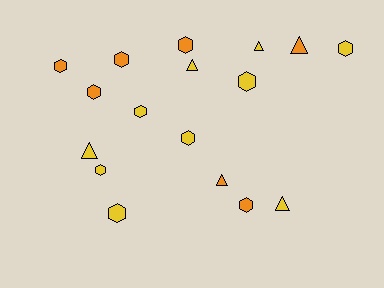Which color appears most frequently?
Yellow, with 10 objects.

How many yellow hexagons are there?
There are 6 yellow hexagons.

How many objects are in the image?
There are 17 objects.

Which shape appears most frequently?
Hexagon, with 11 objects.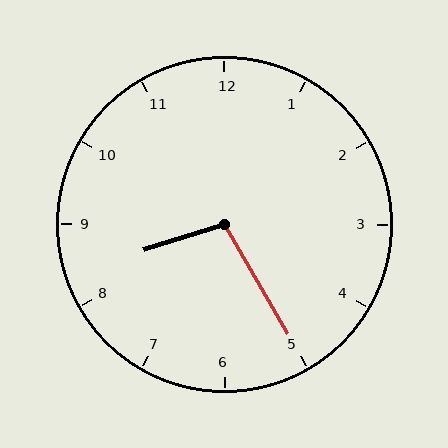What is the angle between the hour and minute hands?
Approximately 102 degrees.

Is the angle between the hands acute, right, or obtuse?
It is obtuse.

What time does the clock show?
8:25.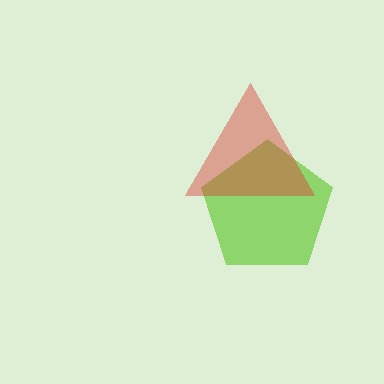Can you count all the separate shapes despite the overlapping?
Yes, there are 2 separate shapes.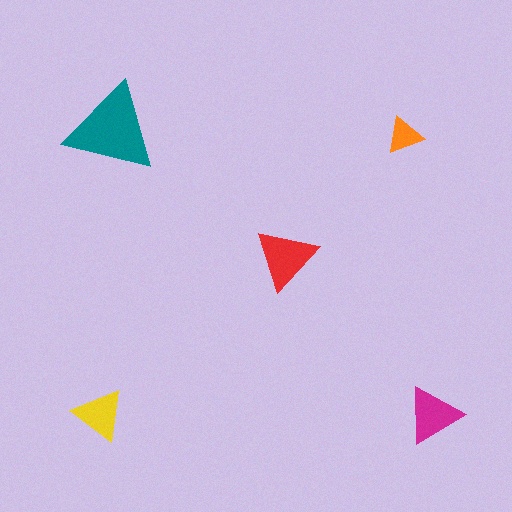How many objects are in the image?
There are 5 objects in the image.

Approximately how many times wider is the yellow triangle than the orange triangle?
About 1.5 times wider.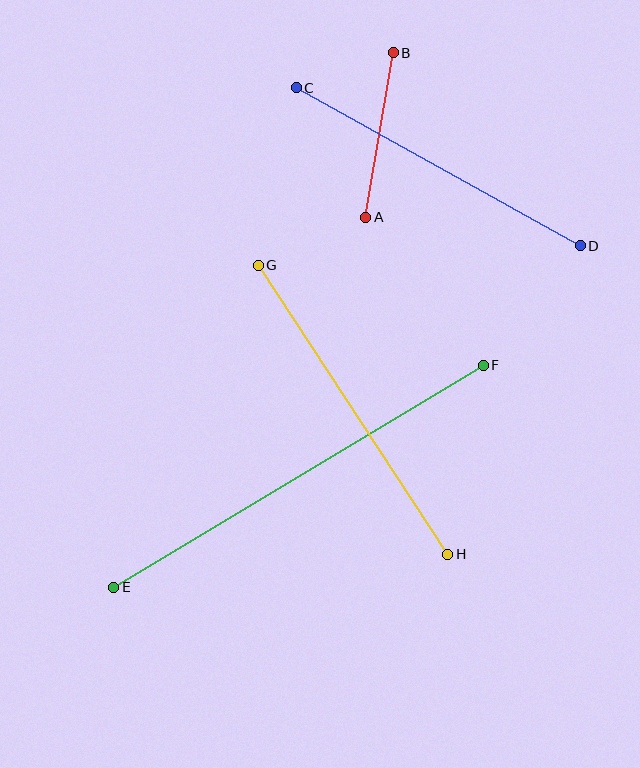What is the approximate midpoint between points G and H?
The midpoint is at approximately (353, 410) pixels.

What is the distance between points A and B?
The distance is approximately 166 pixels.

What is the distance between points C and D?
The distance is approximately 325 pixels.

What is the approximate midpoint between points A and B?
The midpoint is at approximately (379, 135) pixels.